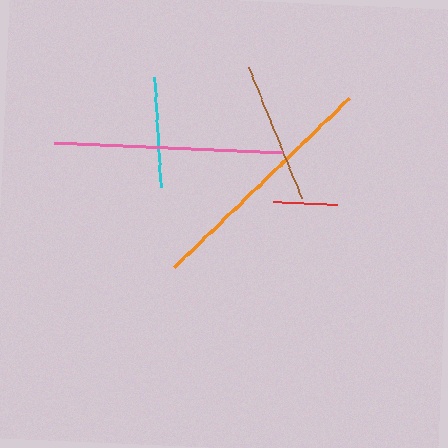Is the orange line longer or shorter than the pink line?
The orange line is longer than the pink line.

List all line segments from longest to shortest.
From longest to shortest: orange, pink, brown, cyan, red.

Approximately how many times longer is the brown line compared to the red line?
The brown line is approximately 2.2 times the length of the red line.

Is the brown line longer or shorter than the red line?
The brown line is longer than the red line.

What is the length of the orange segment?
The orange segment is approximately 243 pixels long.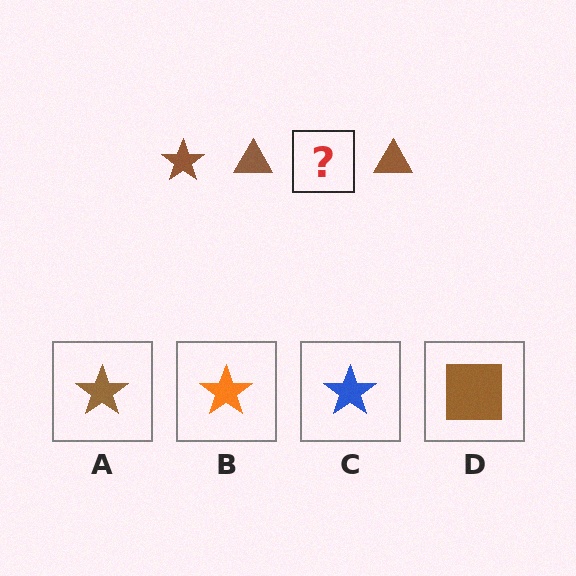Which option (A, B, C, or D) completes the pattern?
A.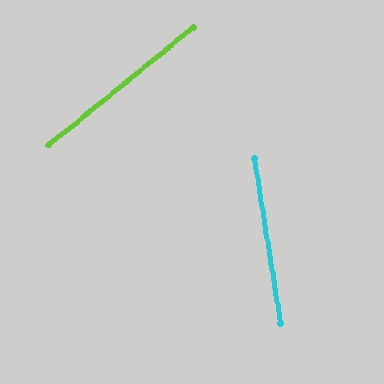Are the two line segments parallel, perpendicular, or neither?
Neither parallel nor perpendicular — they differ by about 60°.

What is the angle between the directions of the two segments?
Approximately 60 degrees.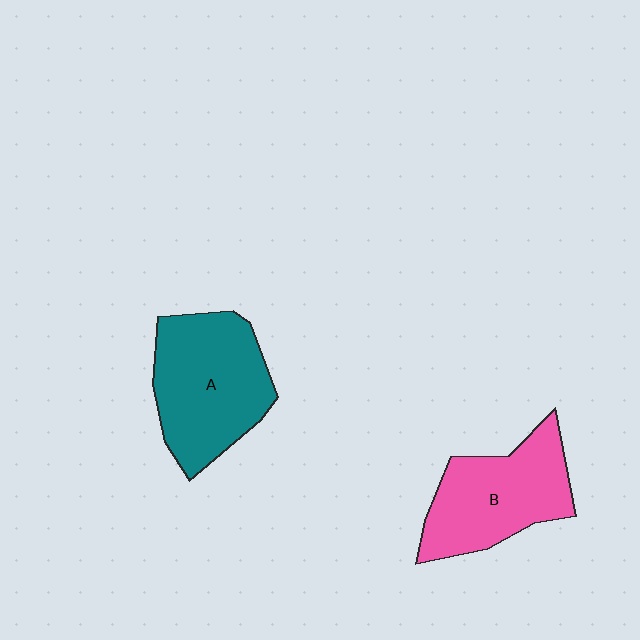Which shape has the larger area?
Shape A (teal).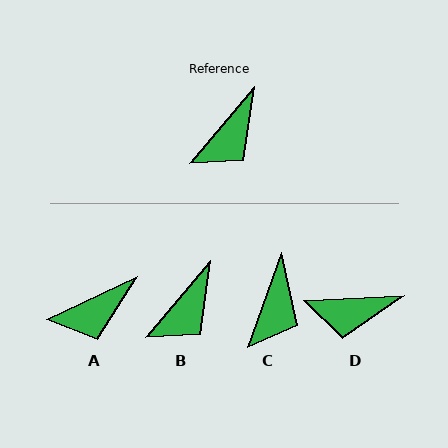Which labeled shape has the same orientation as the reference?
B.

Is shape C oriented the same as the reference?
No, it is off by about 20 degrees.